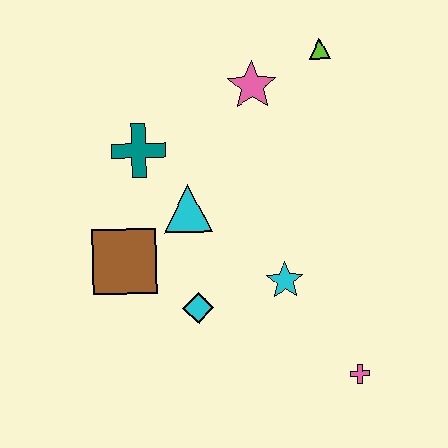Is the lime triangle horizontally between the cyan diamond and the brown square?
No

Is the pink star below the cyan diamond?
No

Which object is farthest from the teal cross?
The pink cross is farthest from the teal cross.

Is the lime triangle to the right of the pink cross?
No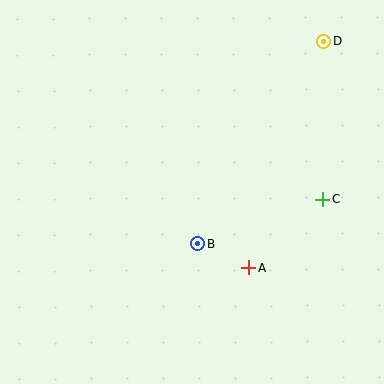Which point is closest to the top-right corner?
Point D is closest to the top-right corner.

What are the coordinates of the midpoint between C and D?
The midpoint between C and D is at (323, 121).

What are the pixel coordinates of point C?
Point C is at (323, 200).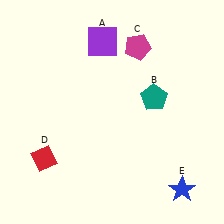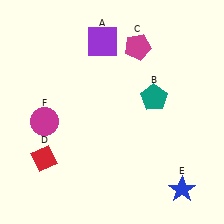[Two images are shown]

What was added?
A magenta circle (F) was added in Image 2.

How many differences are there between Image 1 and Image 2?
There is 1 difference between the two images.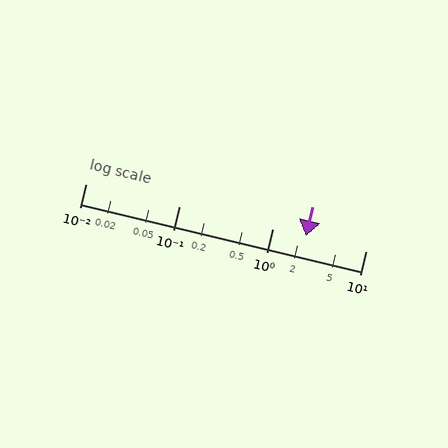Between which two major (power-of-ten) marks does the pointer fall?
The pointer is between 1 and 10.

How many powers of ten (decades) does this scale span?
The scale spans 3 decades, from 0.01 to 10.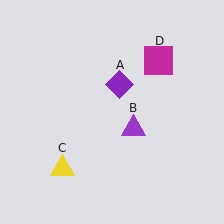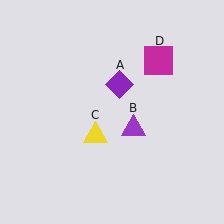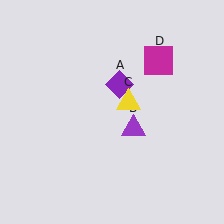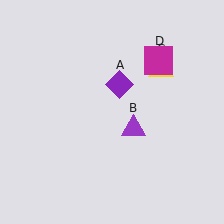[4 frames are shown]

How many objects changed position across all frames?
1 object changed position: yellow triangle (object C).